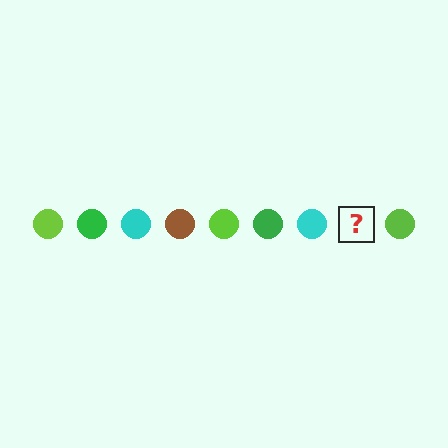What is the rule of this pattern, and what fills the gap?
The rule is that the pattern cycles through lime, green, cyan, brown circles. The gap should be filled with a brown circle.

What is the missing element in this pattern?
The missing element is a brown circle.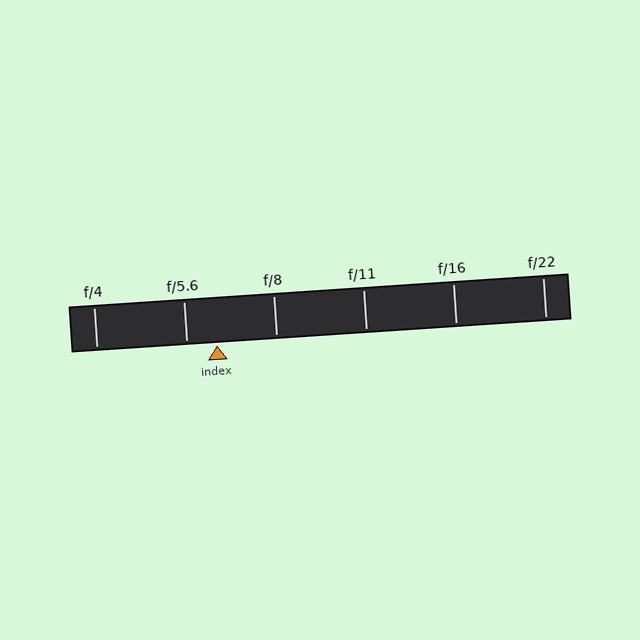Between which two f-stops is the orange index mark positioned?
The index mark is between f/5.6 and f/8.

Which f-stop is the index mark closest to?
The index mark is closest to f/5.6.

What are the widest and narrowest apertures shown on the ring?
The widest aperture shown is f/4 and the narrowest is f/22.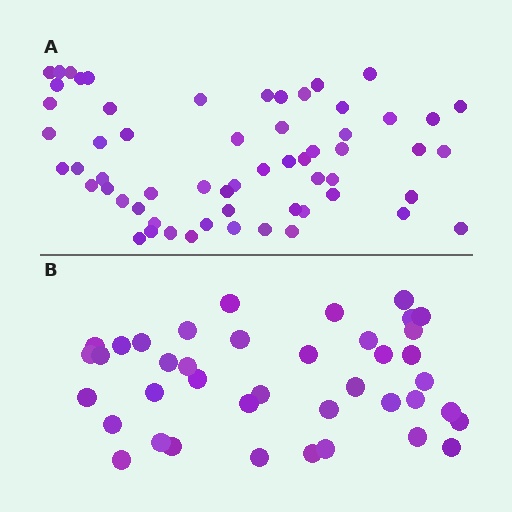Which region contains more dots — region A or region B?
Region A (the top region) has more dots.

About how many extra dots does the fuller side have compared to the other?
Region A has approximately 20 more dots than region B.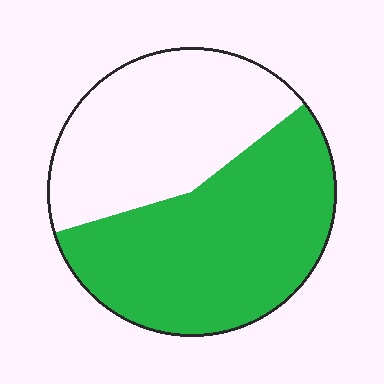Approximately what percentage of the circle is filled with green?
Approximately 55%.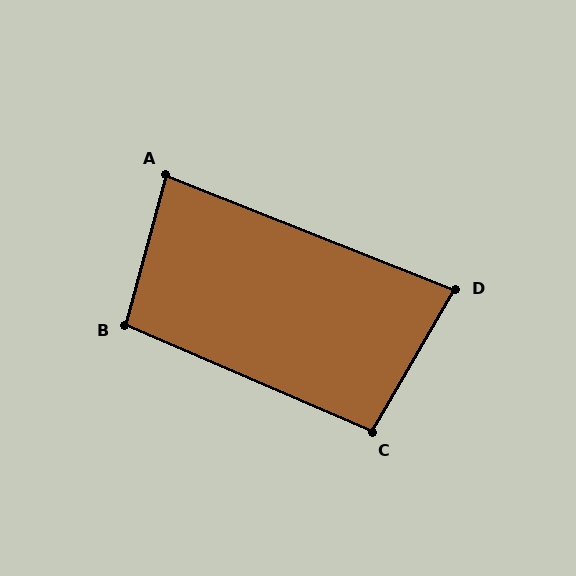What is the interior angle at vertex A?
Approximately 83 degrees (acute).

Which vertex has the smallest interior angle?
D, at approximately 82 degrees.